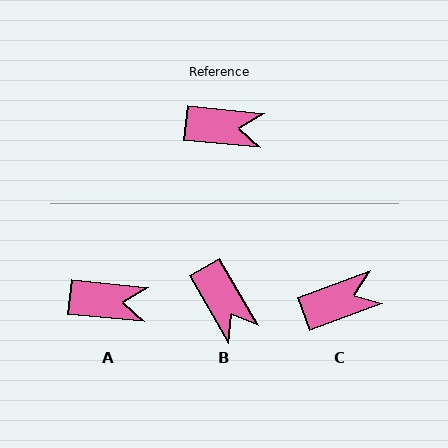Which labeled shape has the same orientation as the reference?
A.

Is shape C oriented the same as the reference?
No, it is off by about 26 degrees.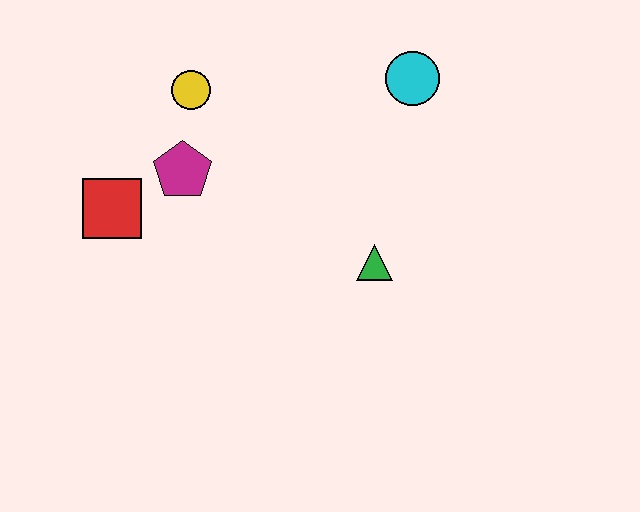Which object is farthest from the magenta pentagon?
The cyan circle is farthest from the magenta pentagon.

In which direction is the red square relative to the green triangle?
The red square is to the left of the green triangle.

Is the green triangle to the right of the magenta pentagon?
Yes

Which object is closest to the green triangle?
The cyan circle is closest to the green triangle.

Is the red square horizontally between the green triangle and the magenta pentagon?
No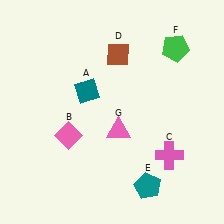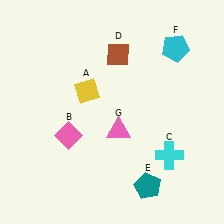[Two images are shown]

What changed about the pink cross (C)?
In Image 1, C is pink. In Image 2, it changed to cyan.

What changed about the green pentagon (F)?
In Image 1, F is green. In Image 2, it changed to cyan.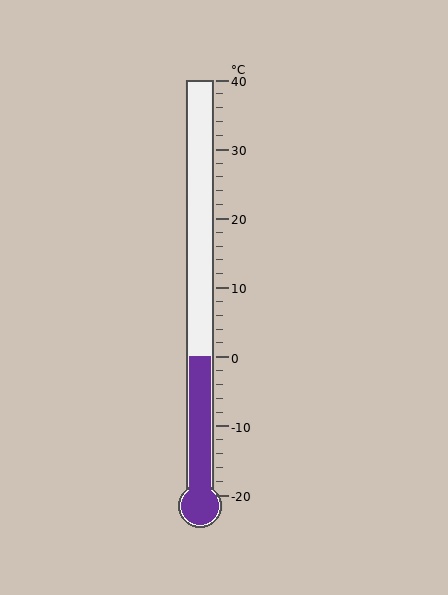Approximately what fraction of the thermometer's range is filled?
The thermometer is filled to approximately 35% of its range.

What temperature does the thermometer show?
The thermometer shows approximately 0°C.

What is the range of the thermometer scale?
The thermometer scale ranges from -20°C to 40°C.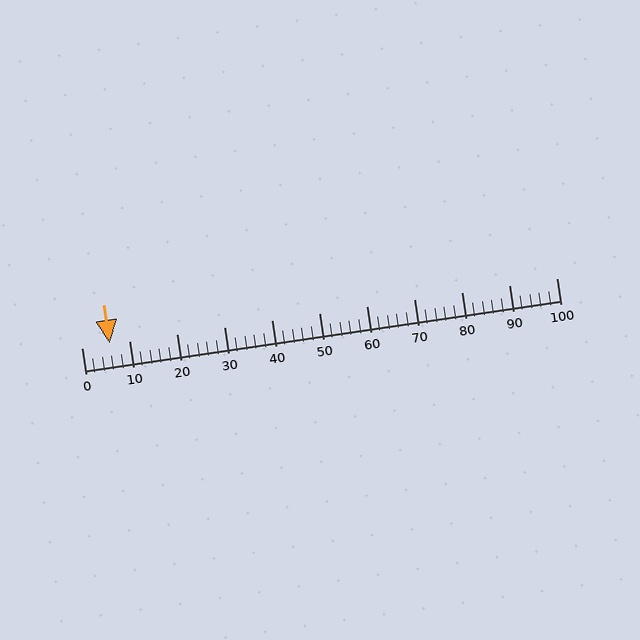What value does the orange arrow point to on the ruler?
The orange arrow points to approximately 6.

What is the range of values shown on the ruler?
The ruler shows values from 0 to 100.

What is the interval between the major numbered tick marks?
The major tick marks are spaced 10 units apart.